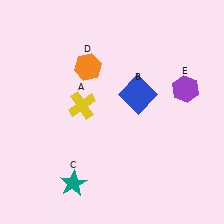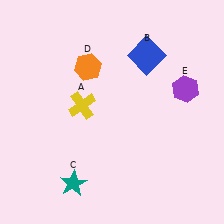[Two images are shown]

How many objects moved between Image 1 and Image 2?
1 object moved between the two images.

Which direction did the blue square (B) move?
The blue square (B) moved up.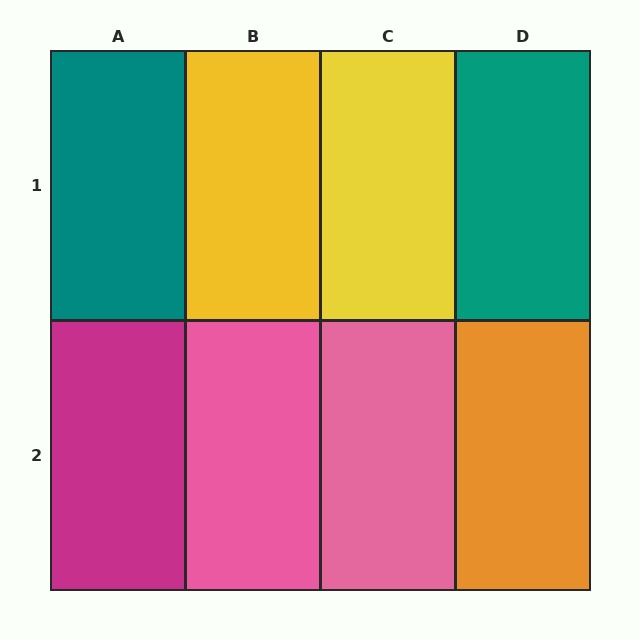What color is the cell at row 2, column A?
Magenta.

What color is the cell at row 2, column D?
Orange.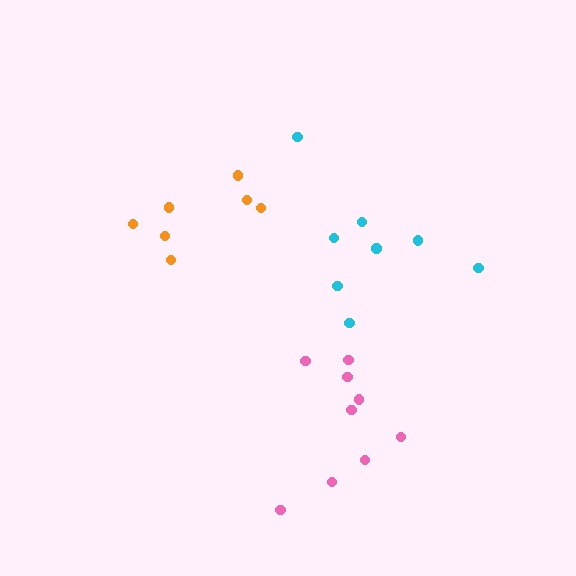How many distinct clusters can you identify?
There are 3 distinct clusters.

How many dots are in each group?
Group 1: 7 dots, Group 2: 9 dots, Group 3: 8 dots (24 total).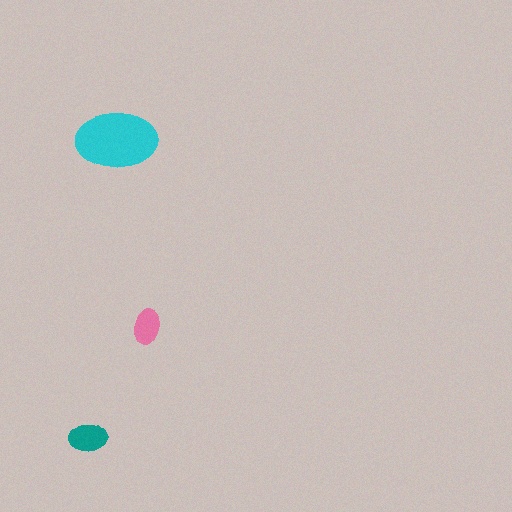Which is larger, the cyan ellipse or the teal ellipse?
The cyan one.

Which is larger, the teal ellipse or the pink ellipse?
The teal one.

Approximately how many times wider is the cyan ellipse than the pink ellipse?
About 2.5 times wider.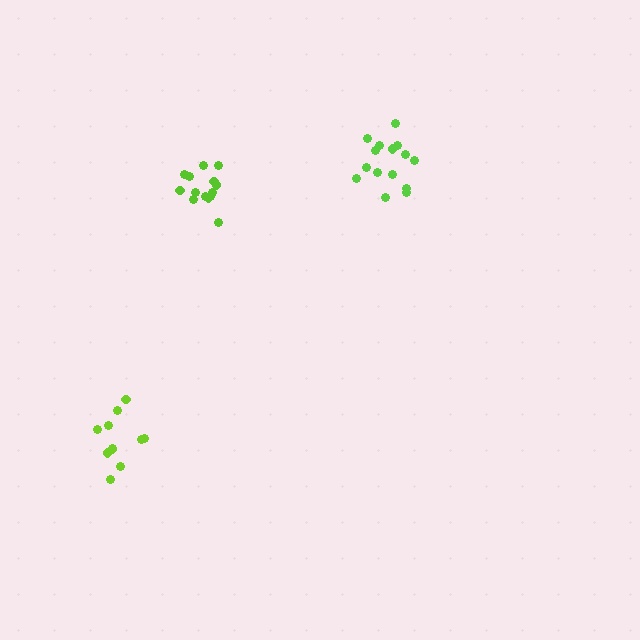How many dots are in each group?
Group 1: 16 dots, Group 2: 11 dots, Group 3: 14 dots (41 total).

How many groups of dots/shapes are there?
There are 3 groups.